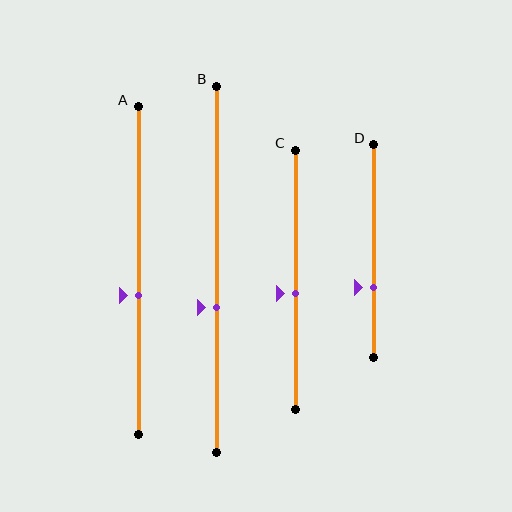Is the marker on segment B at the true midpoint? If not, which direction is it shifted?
No, the marker on segment B is shifted downward by about 10% of the segment length.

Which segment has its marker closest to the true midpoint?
Segment C has its marker closest to the true midpoint.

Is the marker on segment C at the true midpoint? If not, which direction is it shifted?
No, the marker on segment C is shifted downward by about 5% of the segment length.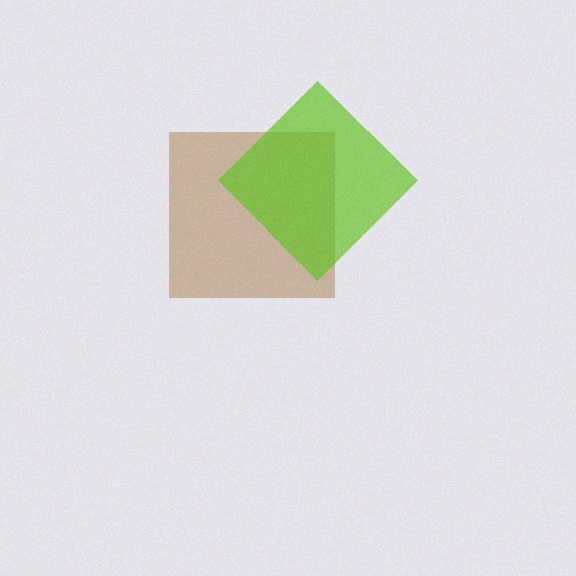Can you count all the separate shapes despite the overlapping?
Yes, there are 2 separate shapes.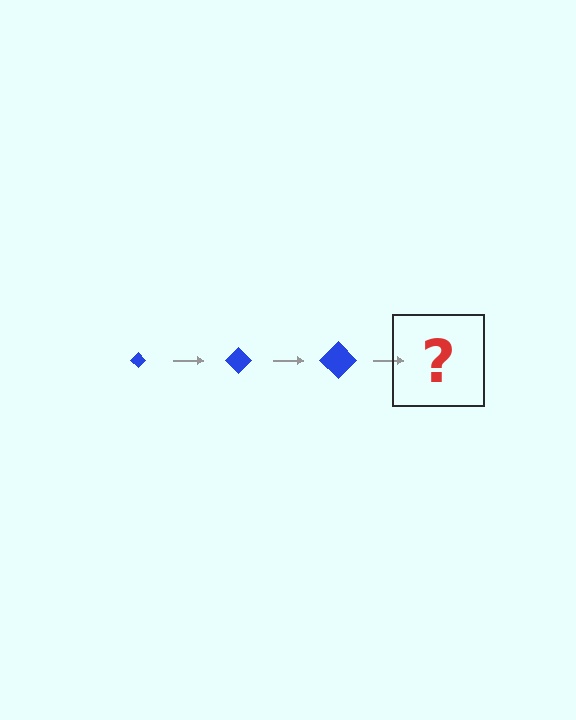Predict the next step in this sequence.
The next step is a blue diamond, larger than the previous one.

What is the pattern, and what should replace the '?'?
The pattern is that the diamond gets progressively larger each step. The '?' should be a blue diamond, larger than the previous one.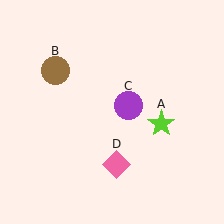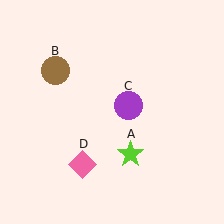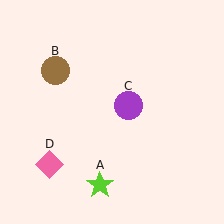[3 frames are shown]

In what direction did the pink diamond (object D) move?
The pink diamond (object D) moved left.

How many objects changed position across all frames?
2 objects changed position: lime star (object A), pink diamond (object D).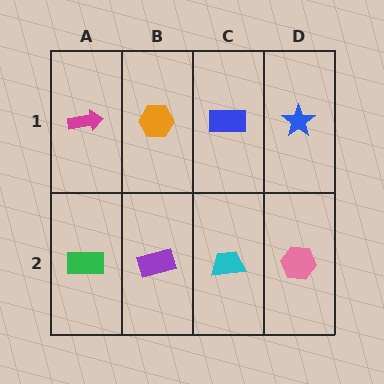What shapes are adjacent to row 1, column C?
A cyan trapezoid (row 2, column C), an orange hexagon (row 1, column B), a blue star (row 1, column D).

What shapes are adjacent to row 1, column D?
A pink hexagon (row 2, column D), a blue rectangle (row 1, column C).